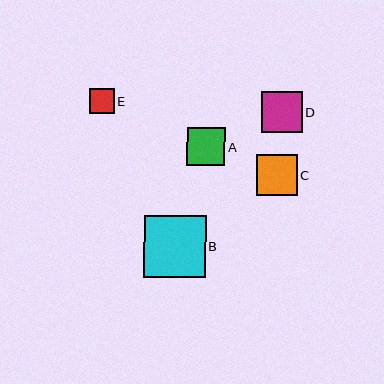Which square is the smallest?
Square E is the smallest with a size of approximately 25 pixels.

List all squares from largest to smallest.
From largest to smallest: B, D, C, A, E.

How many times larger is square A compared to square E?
Square A is approximately 1.5 times the size of square E.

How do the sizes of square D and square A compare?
Square D and square A are approximately the same size.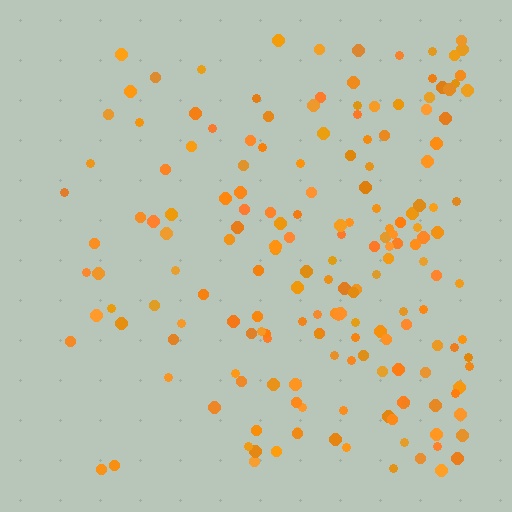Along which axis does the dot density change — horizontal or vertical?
Horizontal.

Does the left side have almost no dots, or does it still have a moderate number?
Still a moderate number, just noticeably fewer than the right.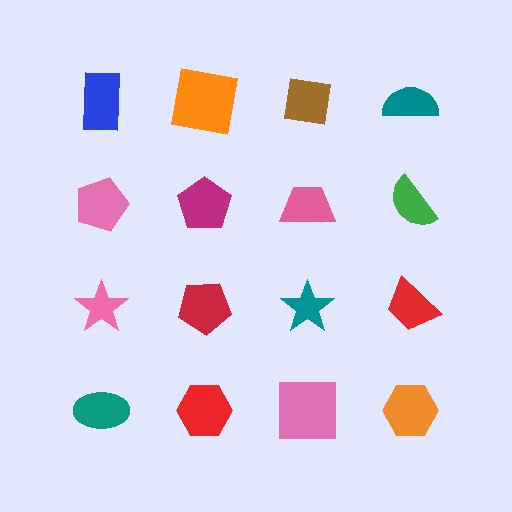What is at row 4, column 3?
A pink square.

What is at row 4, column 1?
A teal ellipse.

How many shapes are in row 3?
4 shapes.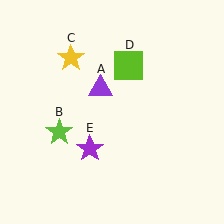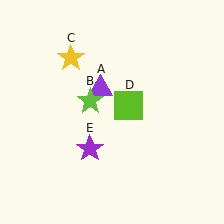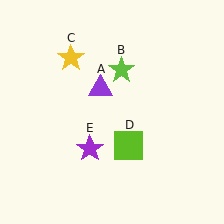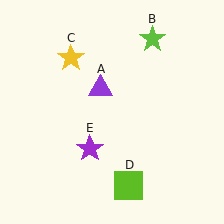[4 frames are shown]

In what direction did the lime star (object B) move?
The lime star (object B) moved up and to the right.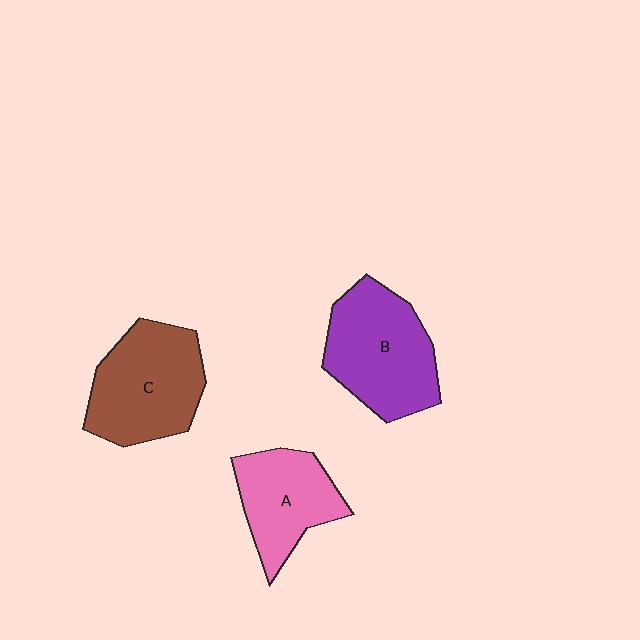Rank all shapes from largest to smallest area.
From largest to smallest: B (purple), C (brown), A (pink).